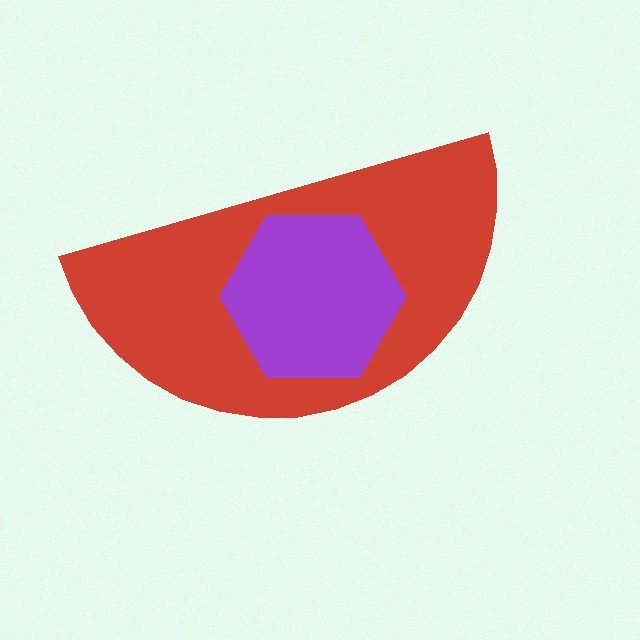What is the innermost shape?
The purple hexagon.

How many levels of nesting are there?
2.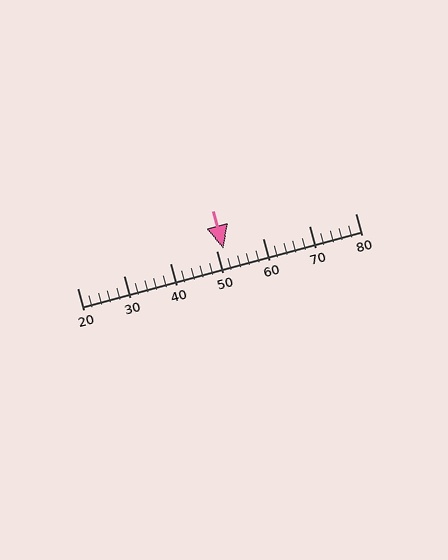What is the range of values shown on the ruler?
The ruler shows values from 20 to 80.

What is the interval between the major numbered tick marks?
The major tick marks are spaced 10 units apart.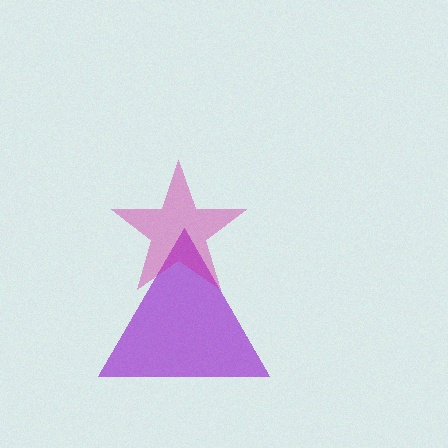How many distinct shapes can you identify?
There are 2 distinct shapes: a purple triangle, a magenta star.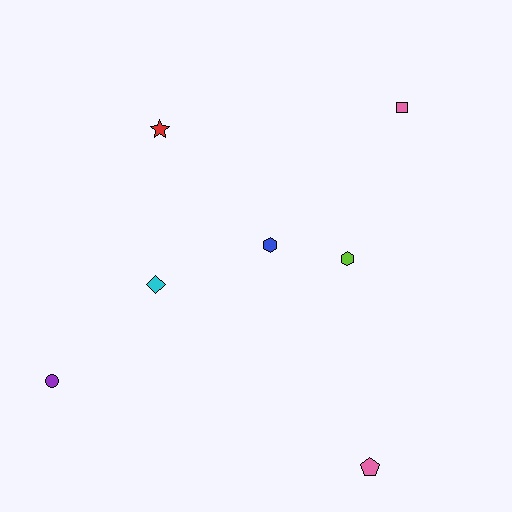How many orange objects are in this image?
There are no orange objects.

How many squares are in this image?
There is 1 square.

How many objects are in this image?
There are 7 objects.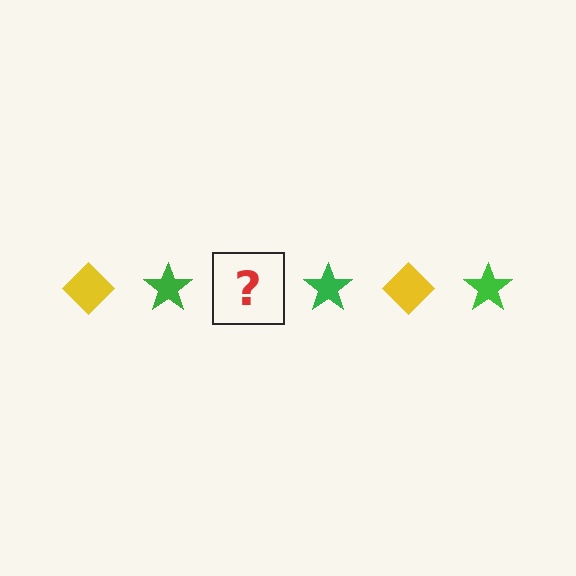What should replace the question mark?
The question mark should be replaced with a yellow diamond.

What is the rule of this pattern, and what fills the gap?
The rule is that the pattern alternates between yellow diamond and green star. The gap should be filled with a yellow diamond.